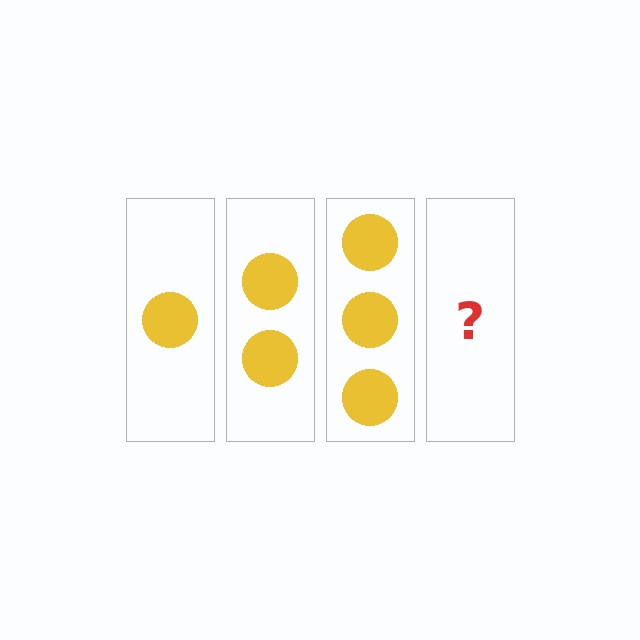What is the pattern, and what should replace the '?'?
The pattern is that each step adds one more circle. The '?' should be 4 circles.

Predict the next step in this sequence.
The next step is 4 circles.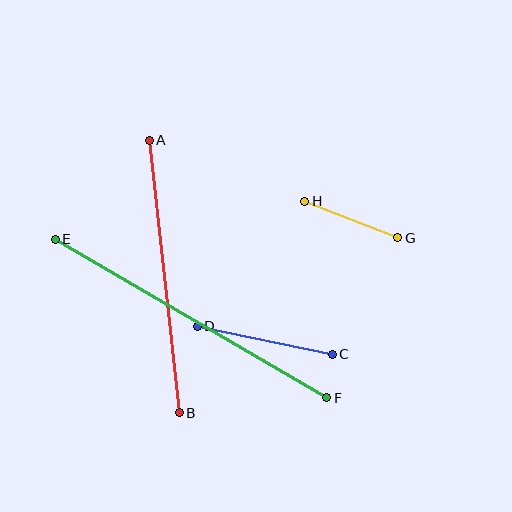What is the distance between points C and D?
The distance is approximately 138 pixels.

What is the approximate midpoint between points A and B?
The midpoint is at approximately (164, 277) pixels.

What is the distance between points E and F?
The distance is approximately 314 pixels.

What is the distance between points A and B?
The distance is approximately 275 pixels.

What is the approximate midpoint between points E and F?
The midpoint is at approximately (191, 318) pixels.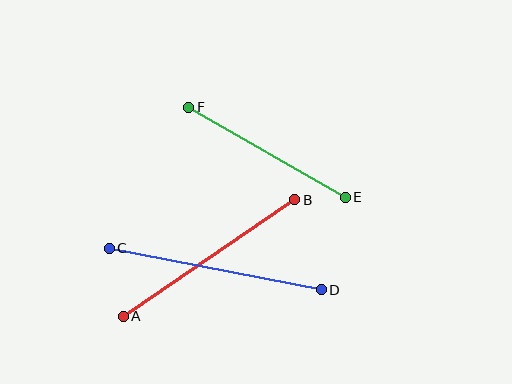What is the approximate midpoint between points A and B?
The midpoint is at approximately (209, 258) pixels.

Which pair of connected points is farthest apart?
Points C and D are farthest apart.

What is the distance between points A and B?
The distance is approximately 207 pixels.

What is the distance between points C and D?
The distance is approximately 216 pixels.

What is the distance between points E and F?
The distance is approximately 181 pixels.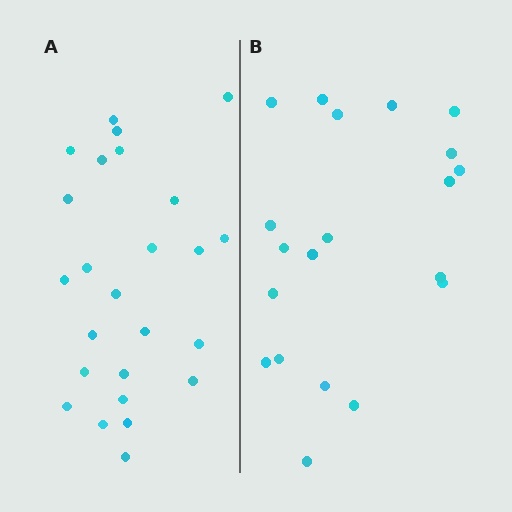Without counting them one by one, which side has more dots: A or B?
Region A (the left region) has more dots.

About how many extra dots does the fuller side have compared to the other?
Region A has about 5 more dots than region B.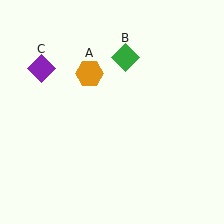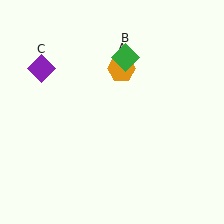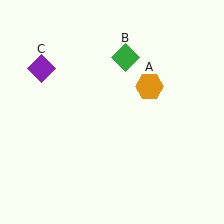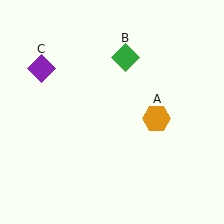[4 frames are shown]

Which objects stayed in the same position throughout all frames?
Green diamond (object B) and purple diamond (object C) remained stationary.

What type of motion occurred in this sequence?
The orange hexagon (object A) rotated clockwise around the center of the scene.